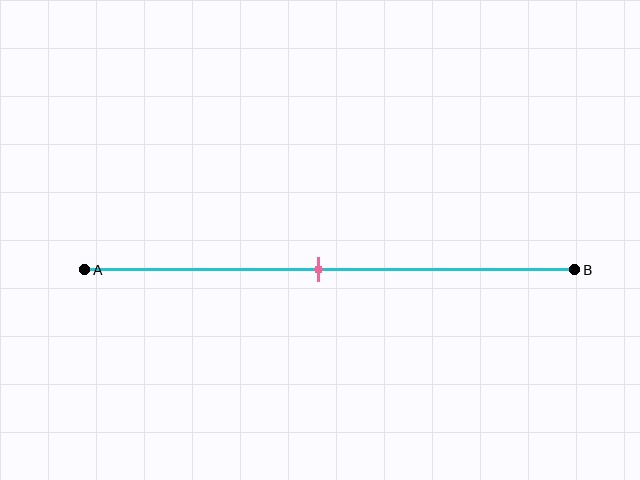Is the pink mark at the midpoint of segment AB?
Yes, the mark is approximately at the midpoint.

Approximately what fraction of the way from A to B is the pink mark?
The pink mark is approximately 50% of the way from A to B.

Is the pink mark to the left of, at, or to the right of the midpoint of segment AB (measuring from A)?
The pink mark is approximately at the midpoint of segment AB.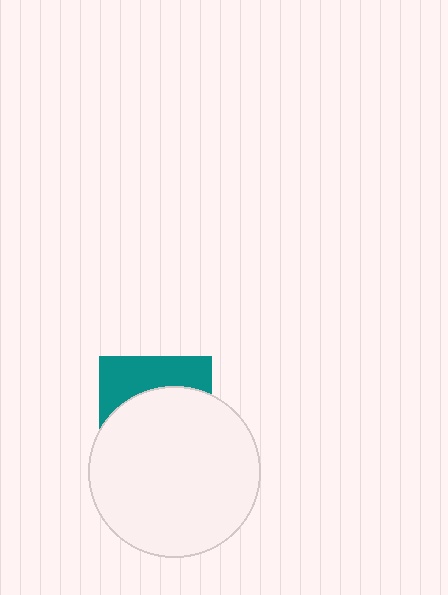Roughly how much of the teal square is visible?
A small part of it is visible (roughly 35%).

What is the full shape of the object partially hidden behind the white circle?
The partially hidden object is a teal square.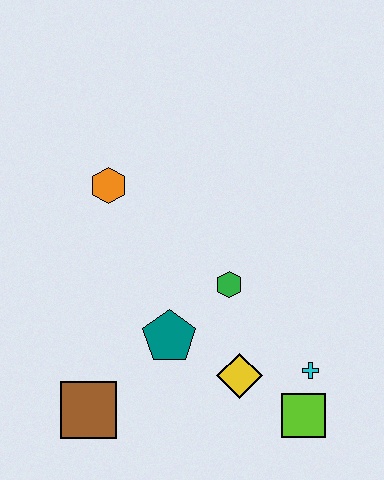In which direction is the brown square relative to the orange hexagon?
The brown square is below the orange hexagon.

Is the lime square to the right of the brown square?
Yes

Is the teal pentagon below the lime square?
No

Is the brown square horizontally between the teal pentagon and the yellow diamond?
No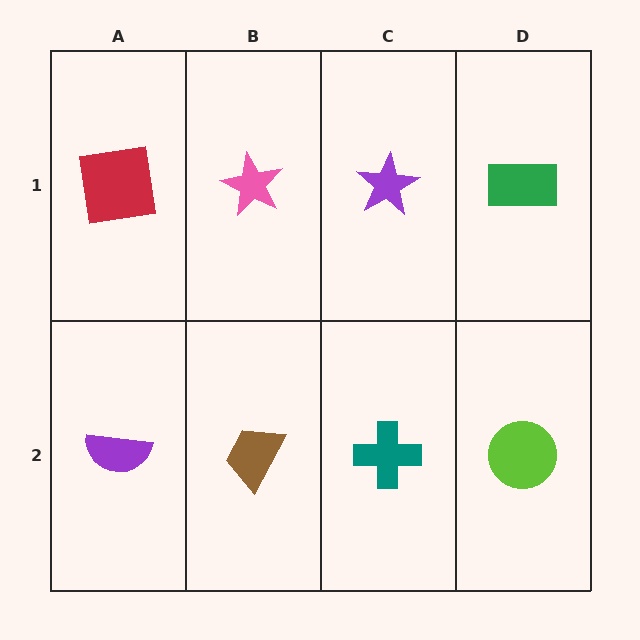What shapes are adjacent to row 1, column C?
A teal cross (row 2, column C), a pink star (row 1, column B), a green rectangle (row 1, column D).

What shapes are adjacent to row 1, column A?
A purple semicircle (row 2, column A), a pink star (row 1, column B).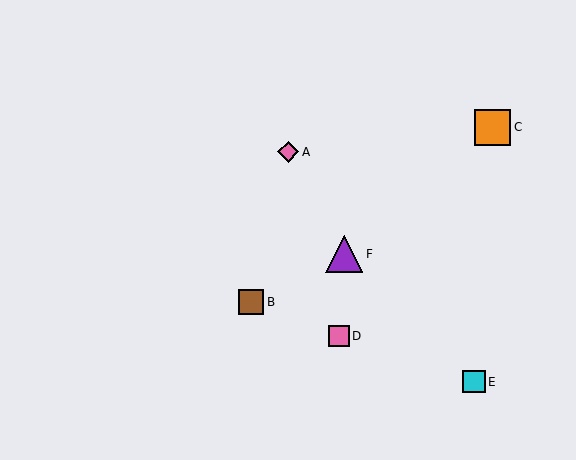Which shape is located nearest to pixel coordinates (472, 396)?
The cyan square (labeled E) at (474, 382) is nearest to that location.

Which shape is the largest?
The purple triangle (labeled F) is the largest.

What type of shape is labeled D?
Shape D is a pink square.